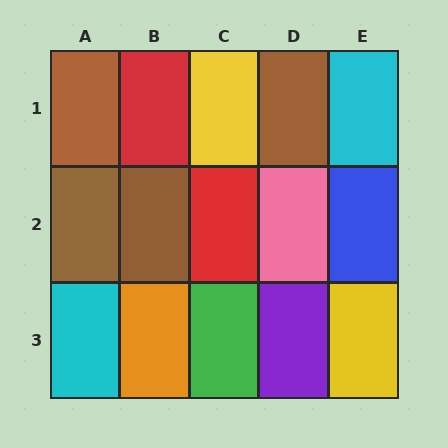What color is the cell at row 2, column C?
Red.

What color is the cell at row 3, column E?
Yellow.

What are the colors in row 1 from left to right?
Brown, red, yellow, brown, cyan.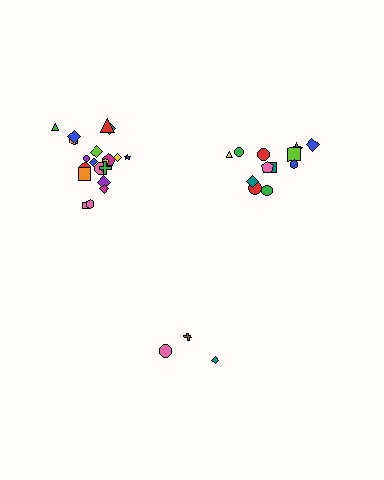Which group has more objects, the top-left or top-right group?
The top-left group.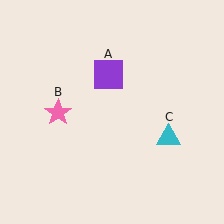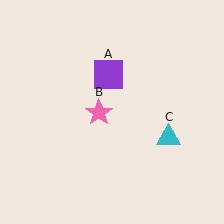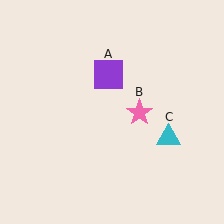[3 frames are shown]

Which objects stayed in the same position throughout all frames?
Purple square (object A) and cyan triangle (object C) remained stationary.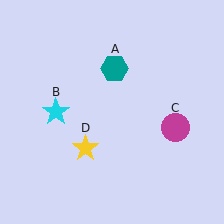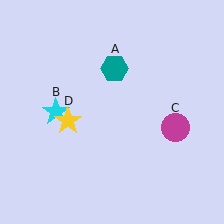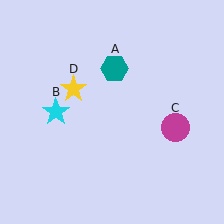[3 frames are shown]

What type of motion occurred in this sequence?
The yellow star (object D) rotated clockwise around the center of the scene.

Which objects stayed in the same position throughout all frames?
Teal hexagon (object A) and cyan star (object B) and magenta circle (object C) remained stationary.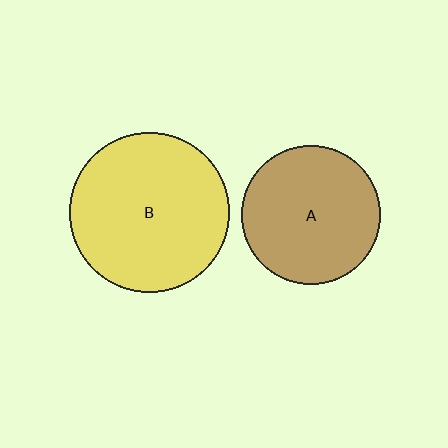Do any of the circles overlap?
No, none of the circles overlap.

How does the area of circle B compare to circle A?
Approximately 1.3 times.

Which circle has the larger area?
Circle B (yellow).